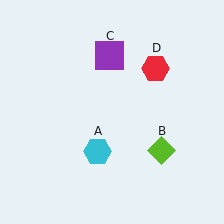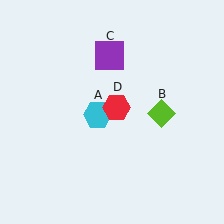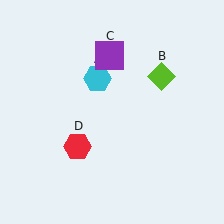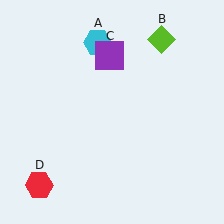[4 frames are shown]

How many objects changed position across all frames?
3 objects changed position: cyan hexagon (object A), lime diamond (object B), red hexagon (object D).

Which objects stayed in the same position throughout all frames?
Purple square (object C) remained stationary.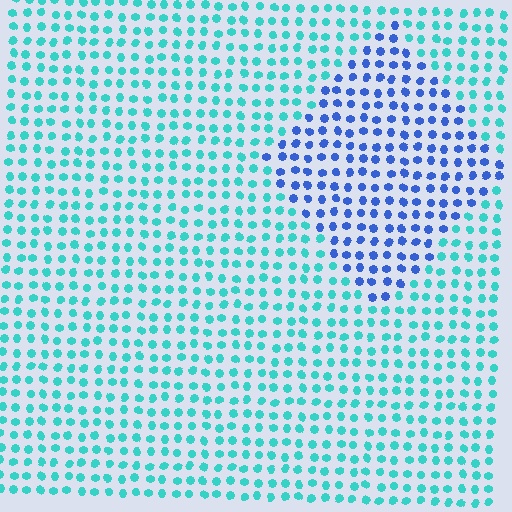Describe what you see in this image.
The image is filled with small cyan elements in a uniform arrangement. A diamond-shaped region is visible where the elements are tinted to a slightly different hue, forming a subtle color boundary.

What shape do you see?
I see a diamond.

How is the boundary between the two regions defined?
The boundary is defined purely by a slight shift in hue (about 49 degrees). Spacing, size, and orientation are identical on both sides.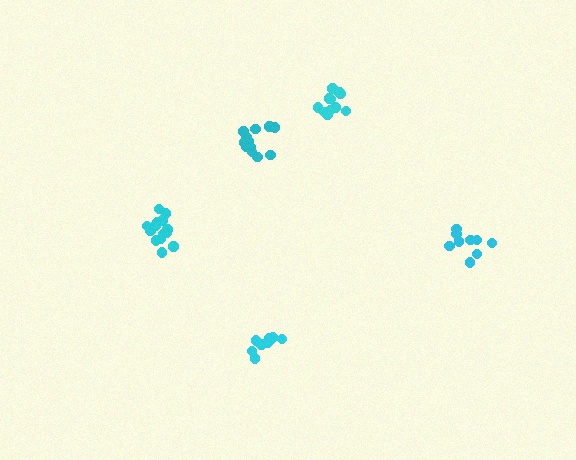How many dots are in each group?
Group 1: 14 dots, Group 2: 9 dots, Group 3: 11 dots, Group 4: 13 dots, Group 5: 9 dots (56 total).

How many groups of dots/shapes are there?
There are 5 groups.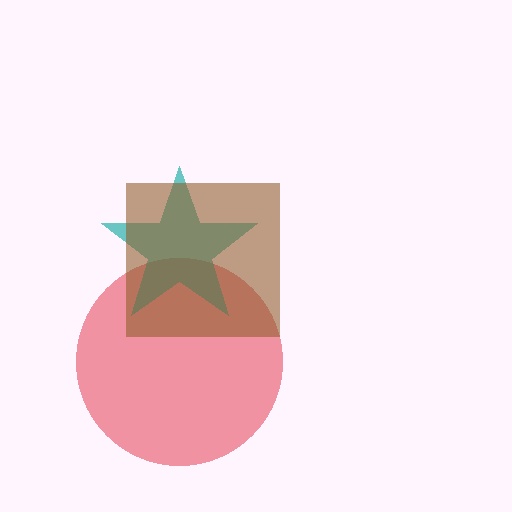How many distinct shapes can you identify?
There are 3 distinct shapes: a red circle, a teal star, a brown square.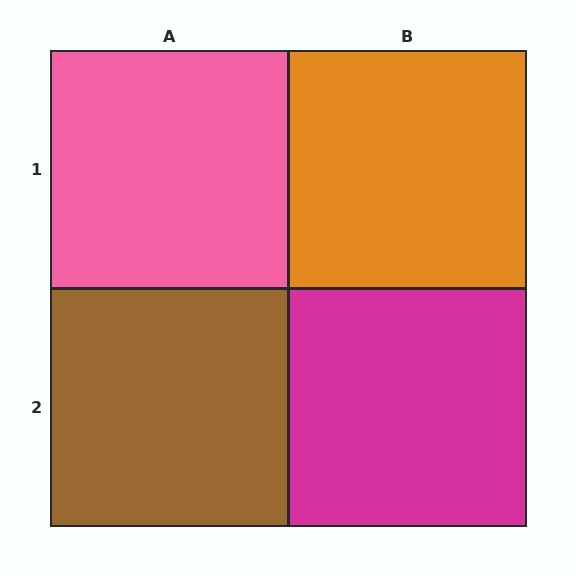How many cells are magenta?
1 cell is magenta.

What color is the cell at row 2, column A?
Brown.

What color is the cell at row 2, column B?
Magenta.